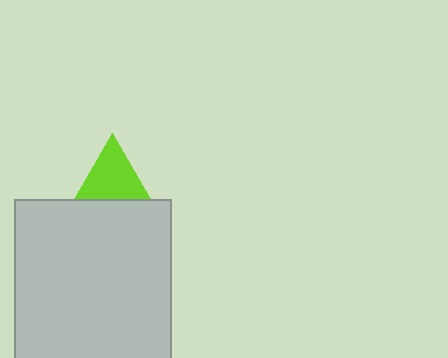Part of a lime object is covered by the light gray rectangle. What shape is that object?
It is a triangle.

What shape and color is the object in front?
The object in front is a light gray rectangle.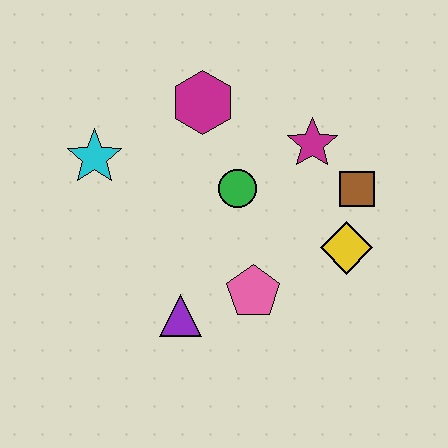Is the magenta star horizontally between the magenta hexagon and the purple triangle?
No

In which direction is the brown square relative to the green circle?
The brown square is to the right of the green circle.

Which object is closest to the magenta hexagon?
The green circle is closest to the magenta hexagon.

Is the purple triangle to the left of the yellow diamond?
Yes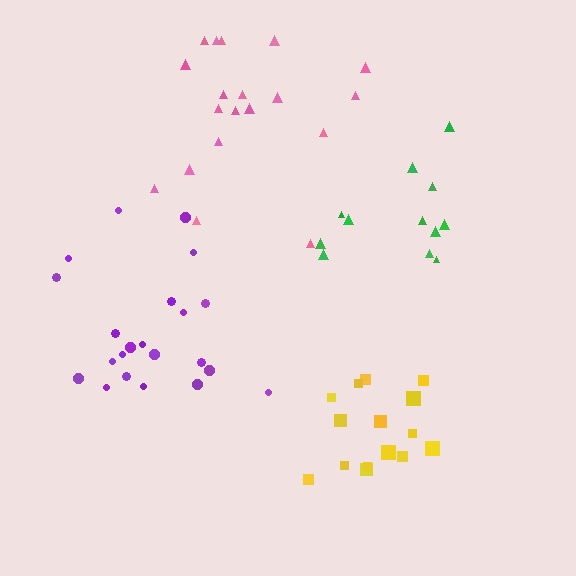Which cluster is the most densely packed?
Purple.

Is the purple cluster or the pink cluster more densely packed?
Purple.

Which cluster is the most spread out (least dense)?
Pink.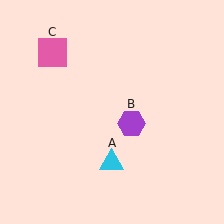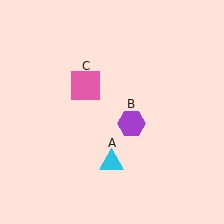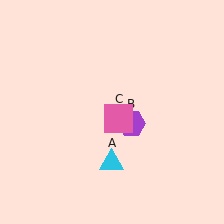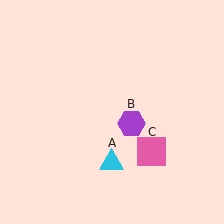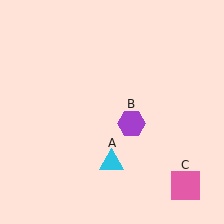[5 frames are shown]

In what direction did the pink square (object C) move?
The pink square (object C) moved down and to the right.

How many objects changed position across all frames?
1 object changed position: pink square (object C).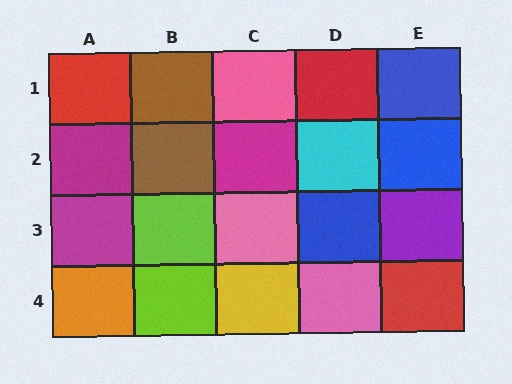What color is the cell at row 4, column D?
Pink.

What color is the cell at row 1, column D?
Red.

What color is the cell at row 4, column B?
Lime.